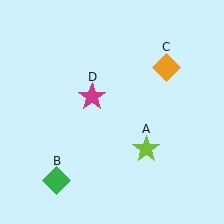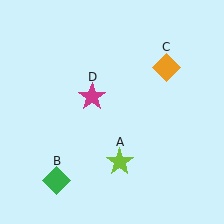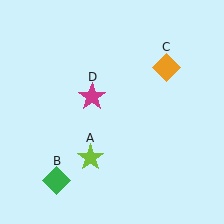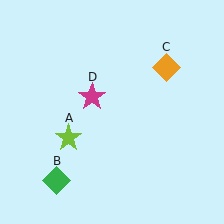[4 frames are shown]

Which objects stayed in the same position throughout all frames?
Green diamond (object B) and orange diamond (object C) and magenta star (object D) remained stationary.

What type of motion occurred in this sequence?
The lime star (object A) rotated clockwise around the center of the scene.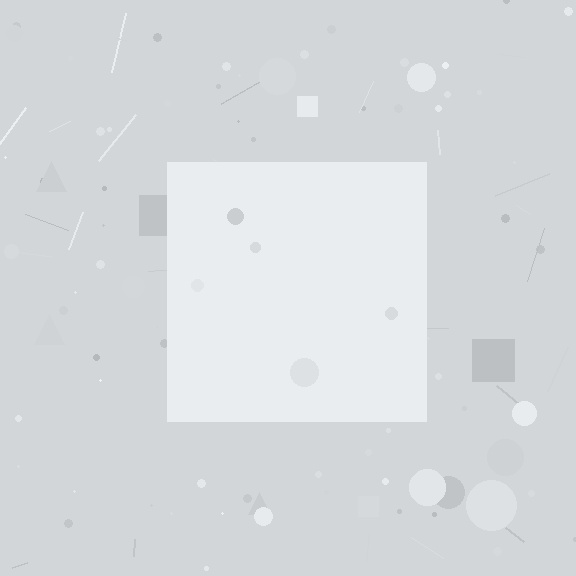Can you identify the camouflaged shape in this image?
The camouflaged shape is a square.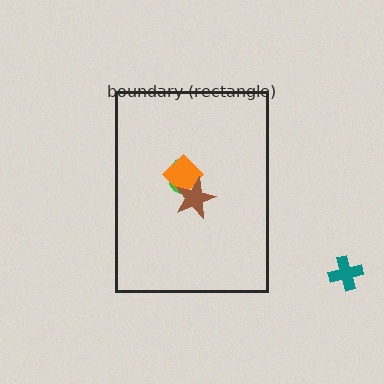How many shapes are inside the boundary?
3 inside, 1 outside.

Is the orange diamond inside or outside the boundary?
Inside.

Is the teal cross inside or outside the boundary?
Outside.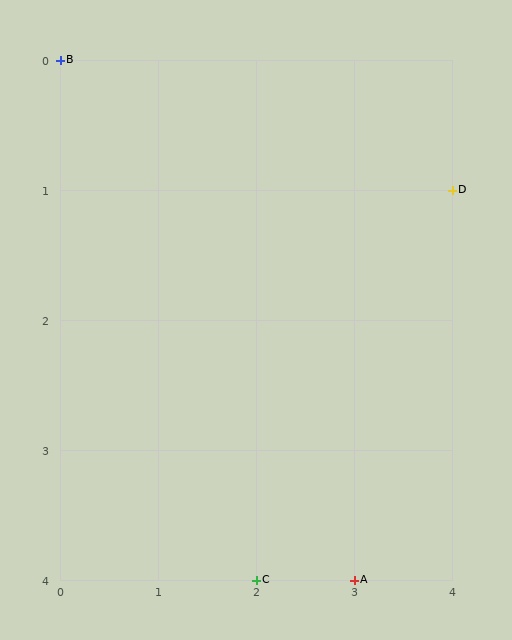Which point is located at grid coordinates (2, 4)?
Point C is at (2, 4).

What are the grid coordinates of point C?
Point C is at grid coordinates (2, 4).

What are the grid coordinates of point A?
Point A is at grid coordinates (3, 4).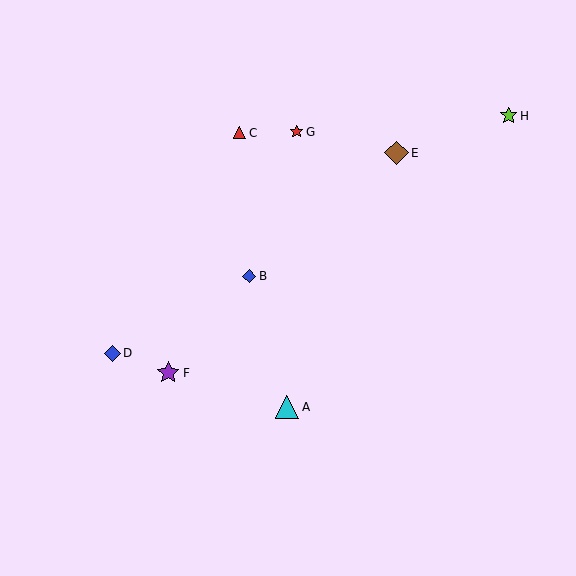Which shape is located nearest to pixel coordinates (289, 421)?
The cyan triangle (labeled A) at (287, 407) is nearest to that location.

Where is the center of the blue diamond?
The center of the blue diamond is at (112, 353).